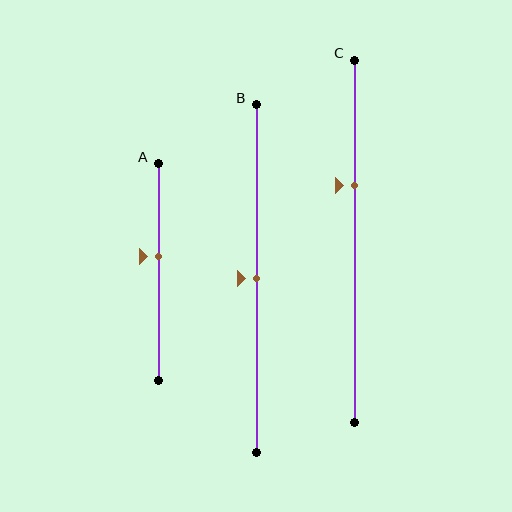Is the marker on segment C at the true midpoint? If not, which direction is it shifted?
No, the marker on segment C is shifted upward by about 15% of the segment length.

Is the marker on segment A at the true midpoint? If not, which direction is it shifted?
No, the marker on segment A is shifted upward by about 7% of the segment length.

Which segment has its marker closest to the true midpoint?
Segment B has its marker closest to the true midpoint.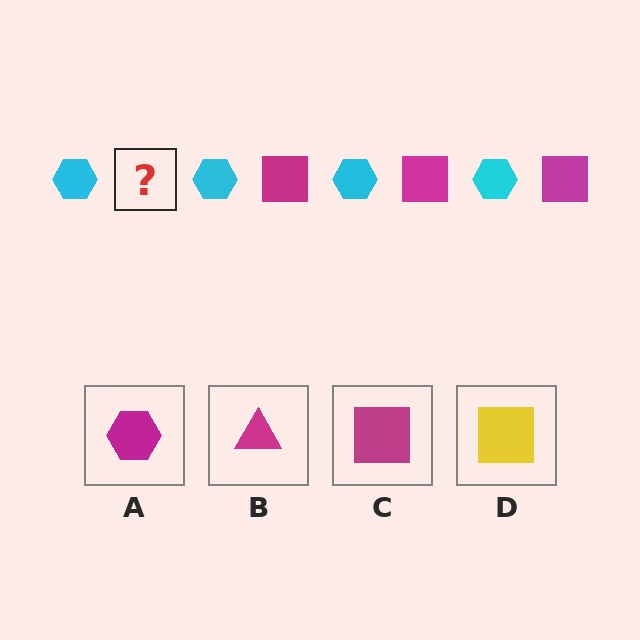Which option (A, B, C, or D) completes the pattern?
C.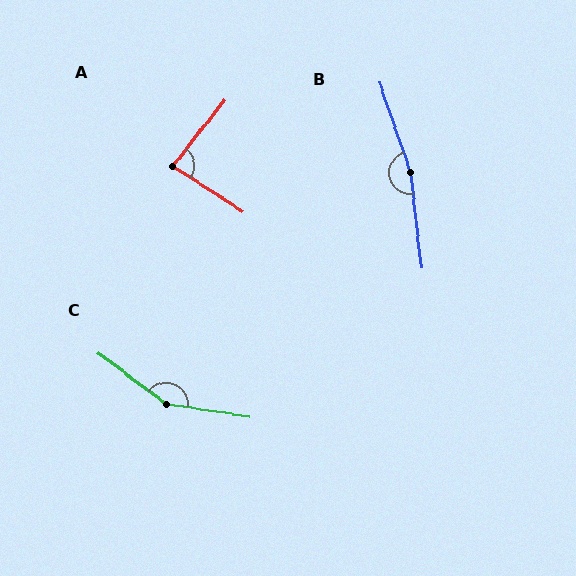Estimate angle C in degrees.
Approximately 152 degrees.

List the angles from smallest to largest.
A (85°), C (152°), B (167°).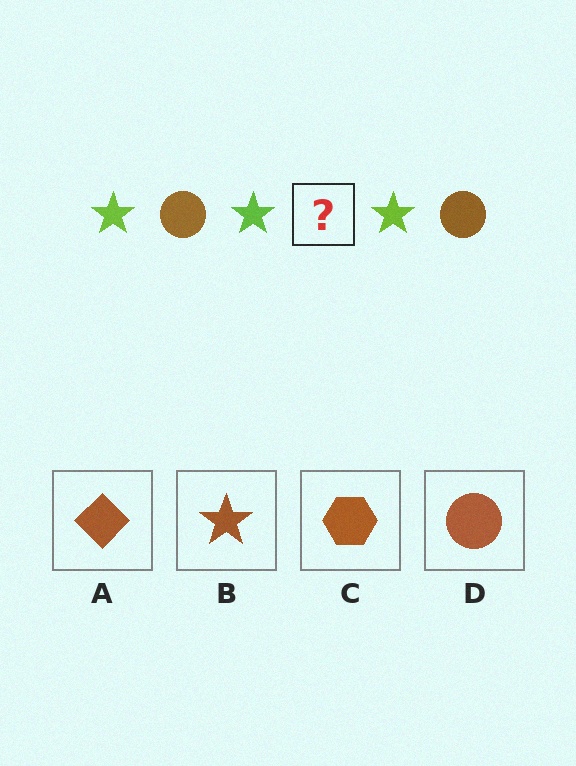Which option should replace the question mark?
Option D.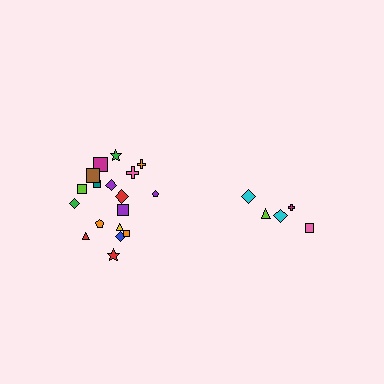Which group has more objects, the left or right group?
The left group.